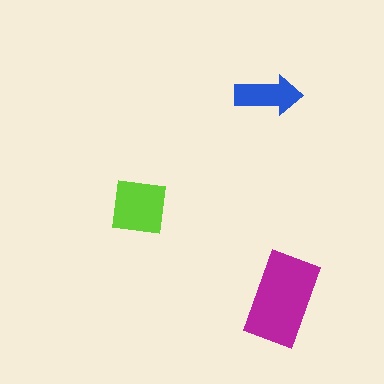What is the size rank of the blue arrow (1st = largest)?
3rd.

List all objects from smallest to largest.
The blue arrow, the lime square, the magenta rectangle.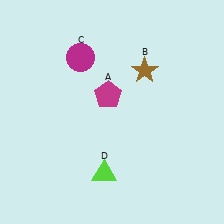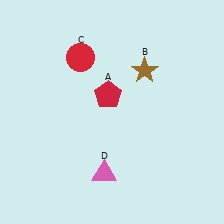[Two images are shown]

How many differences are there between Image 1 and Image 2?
There are 3 differences between the two images.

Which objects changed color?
A changed from magenta to red. C changed from magenta to red. D changed from lime to pink.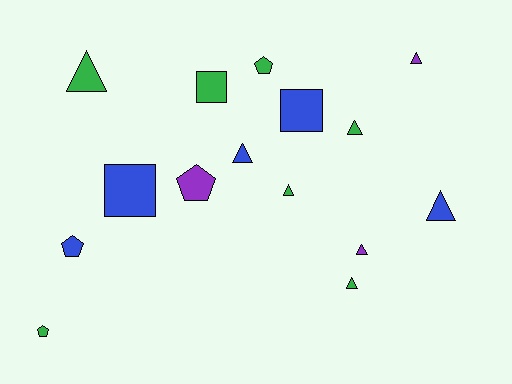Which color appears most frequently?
Green, with 7 objects.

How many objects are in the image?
There are 15 objects.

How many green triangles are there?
There are 4 green triangles.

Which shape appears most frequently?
Triangle, with 8 objects.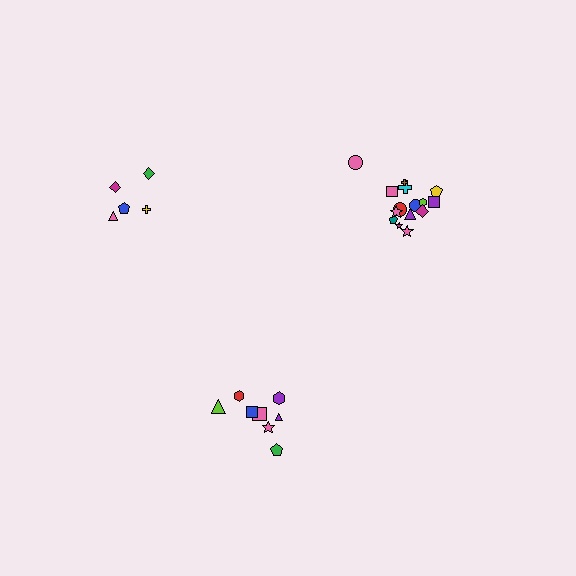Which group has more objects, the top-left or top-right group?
The top-right group.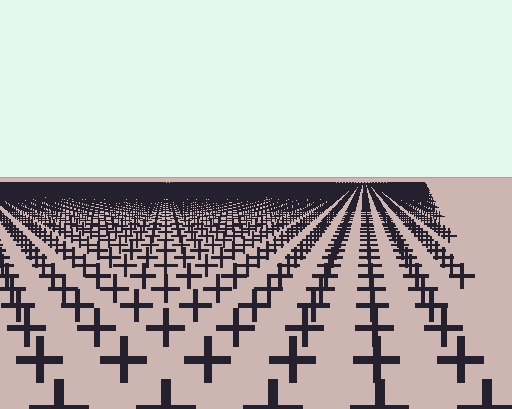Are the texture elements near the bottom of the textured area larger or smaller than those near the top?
Larger. Near the bottom, elements are closer to the viewer and appear at a bigger on-screen size.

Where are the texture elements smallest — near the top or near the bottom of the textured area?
Near the top.